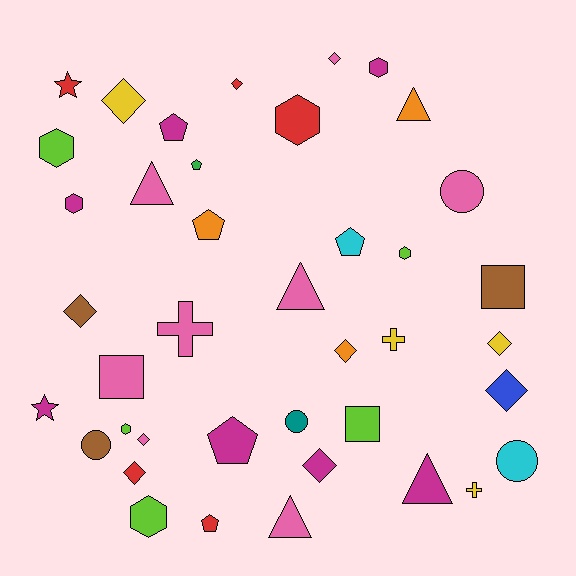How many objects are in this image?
There are 40 objects.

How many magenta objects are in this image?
There are 7 magenta objects.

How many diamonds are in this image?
There are 10 diamonds.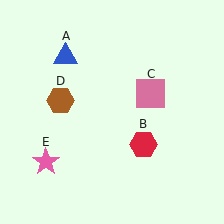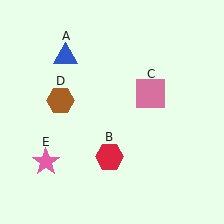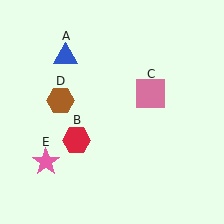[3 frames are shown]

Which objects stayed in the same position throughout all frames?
Blue triangle (object A) and pink square (object C) and brown hexagon (object D) and pink star (object E) remained stationary.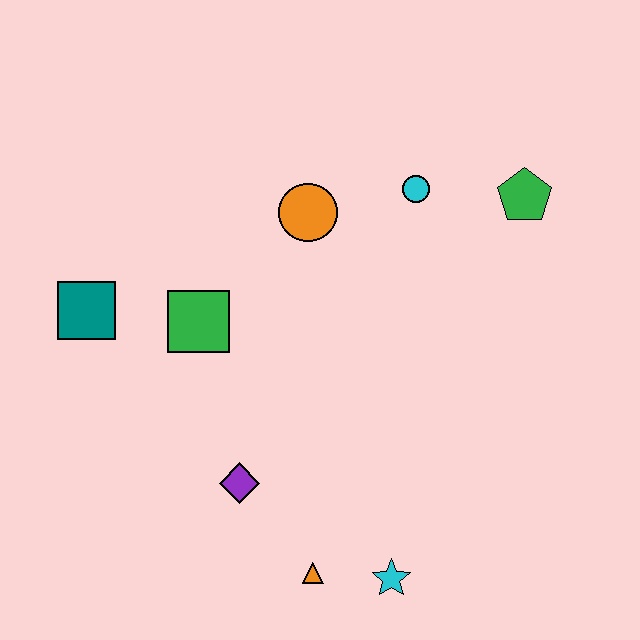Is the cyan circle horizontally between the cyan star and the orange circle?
No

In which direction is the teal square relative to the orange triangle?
The teal square is above the orange triangle.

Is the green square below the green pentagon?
Yes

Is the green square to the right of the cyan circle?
No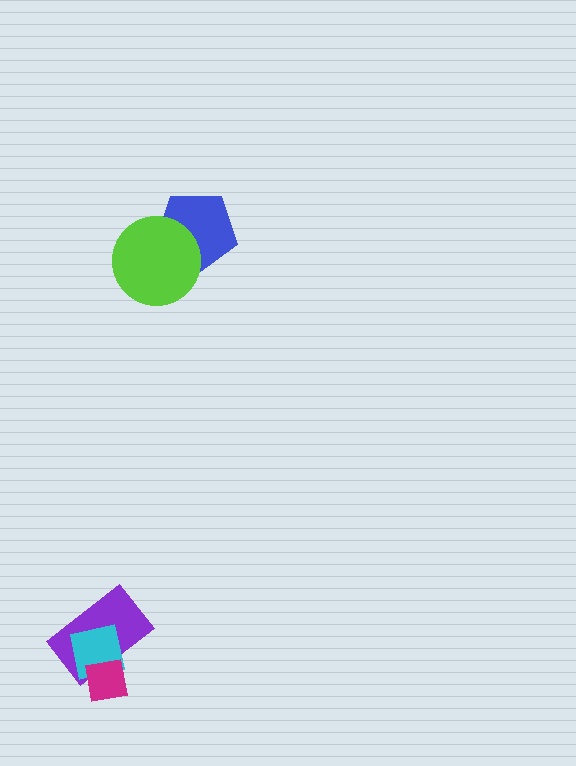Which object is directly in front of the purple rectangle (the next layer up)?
The cyan square is directly in front of the purple rectangle.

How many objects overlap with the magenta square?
2 objects overlap with the magenta square.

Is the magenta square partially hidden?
No, no other shape covers it.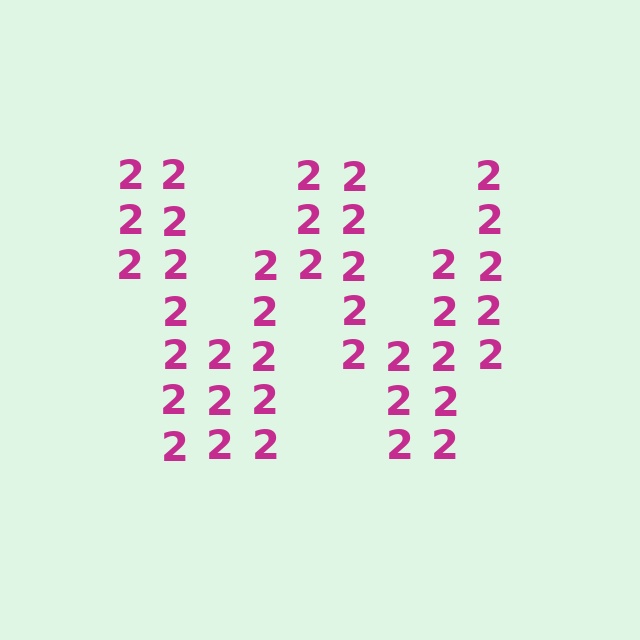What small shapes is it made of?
It is made of small digit 2's.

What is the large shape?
The large shape is the letter W.